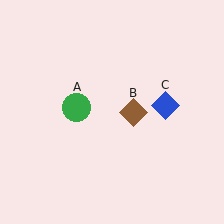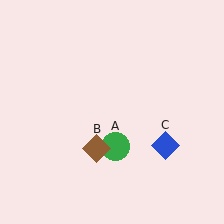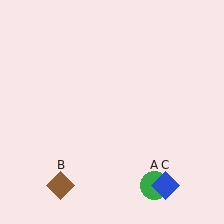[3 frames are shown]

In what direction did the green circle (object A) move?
The green circle (object A) moved down and to the right.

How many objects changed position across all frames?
3 objects changed position: green circle (object A), brown diamond (object B), blue diamond (object C).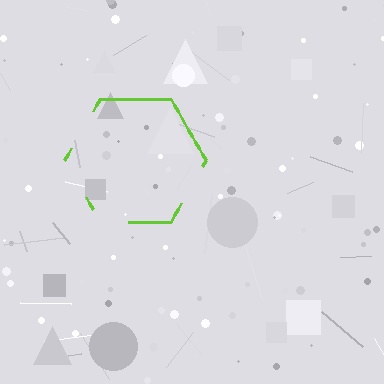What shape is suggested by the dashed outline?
The dashed outline suggests a hexagon.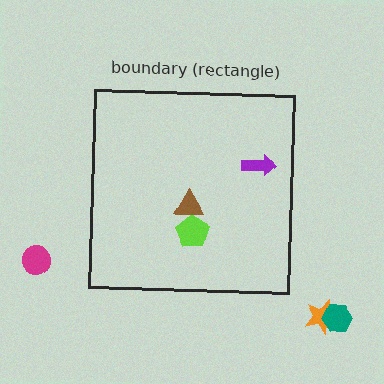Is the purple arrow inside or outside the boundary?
Inside.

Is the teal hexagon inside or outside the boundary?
Outside.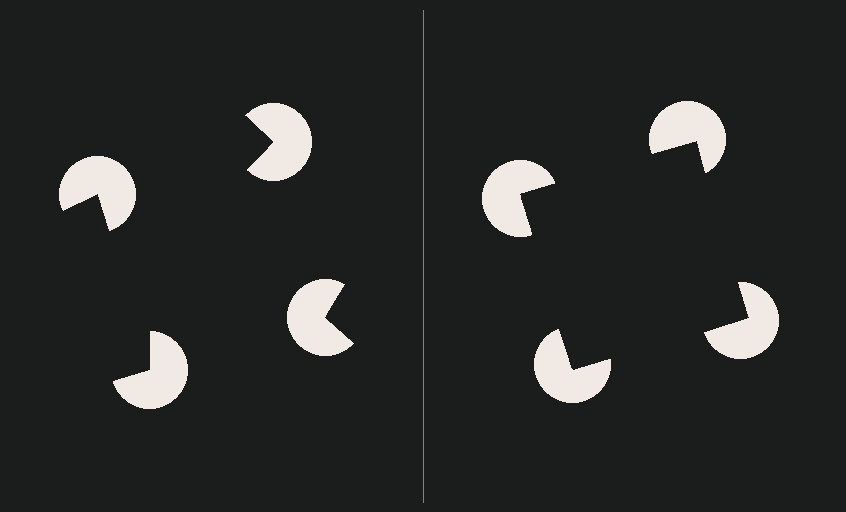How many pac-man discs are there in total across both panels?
8 — 4 on each side.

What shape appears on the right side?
An illusory square.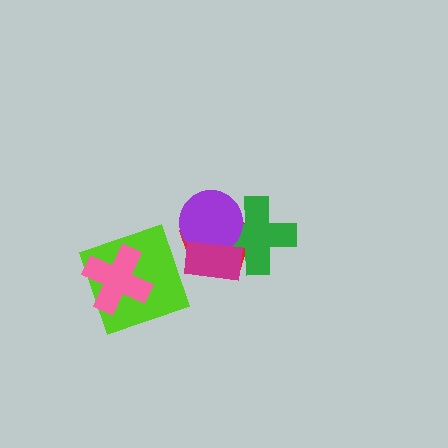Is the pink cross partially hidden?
No, no other shape covers it.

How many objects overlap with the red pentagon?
3 objects overlap with the red pentagon.